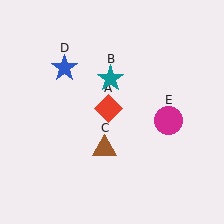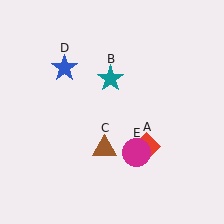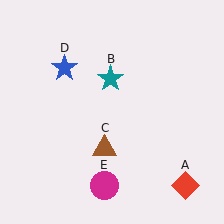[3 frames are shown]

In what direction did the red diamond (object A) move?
The red diamond (object A) moved down and to the right.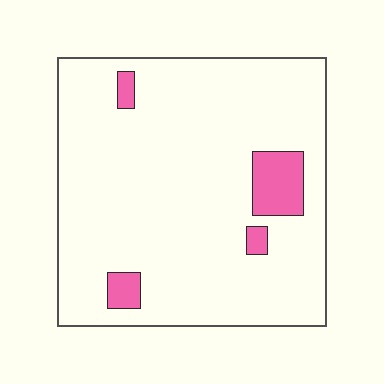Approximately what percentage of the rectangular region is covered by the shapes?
Approximately 10%.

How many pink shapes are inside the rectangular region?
4.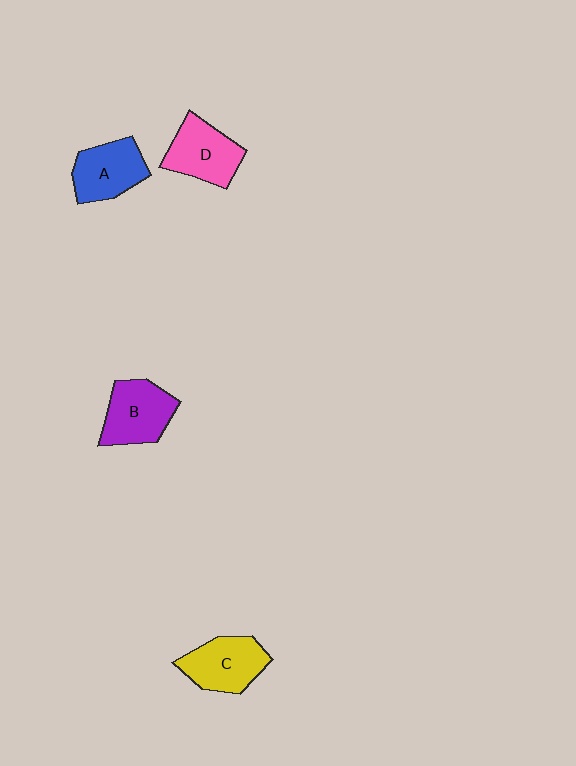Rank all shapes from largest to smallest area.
From largest to smallest: B (purple), C (yellow), D (pink), A (blue).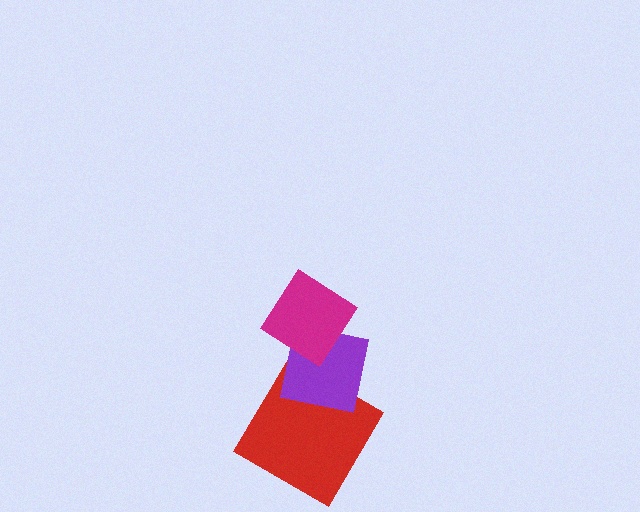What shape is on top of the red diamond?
The purple square is on top of the red diamond.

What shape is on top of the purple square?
The magenta diamond is on top of the purple square.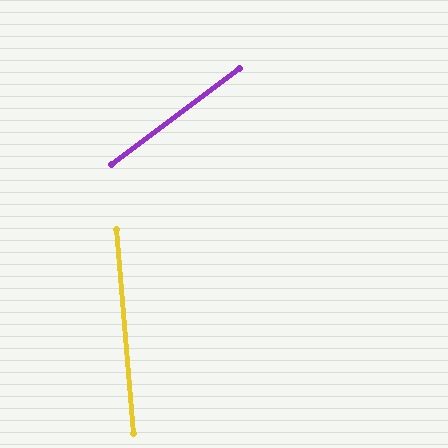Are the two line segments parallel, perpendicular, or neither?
Neither parallel nor perpendicular — they differ by about 58°.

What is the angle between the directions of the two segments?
Approximately 58 degrees.